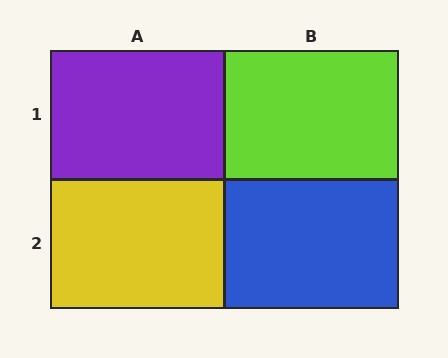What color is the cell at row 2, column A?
Yellow.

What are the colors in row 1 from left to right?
Purple, lime.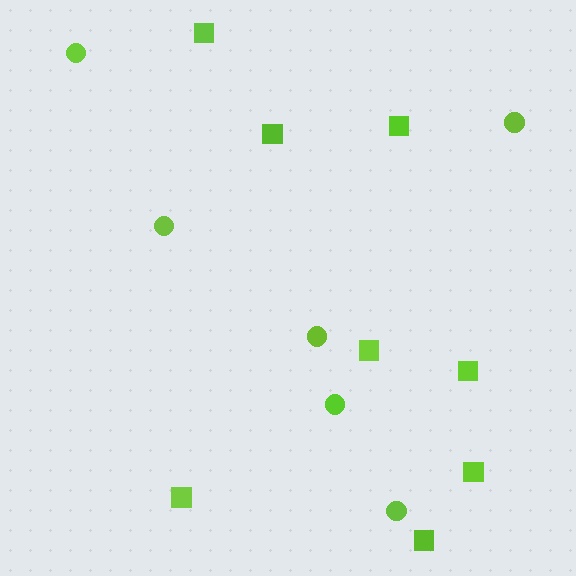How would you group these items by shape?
There are 2 groups: one group of circles (6) and one group of squares (8).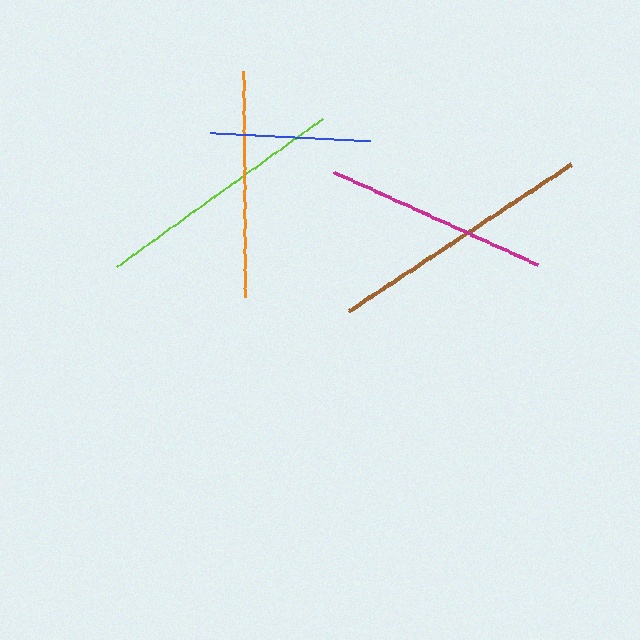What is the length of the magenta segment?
The magenta segment is approximately 223 pixels long.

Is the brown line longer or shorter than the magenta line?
The brown line is longer than the magenta line.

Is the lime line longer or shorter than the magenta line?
The lime line is longer than the magenta line.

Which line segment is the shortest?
The blue line is the shortest at approximately 160 pixels.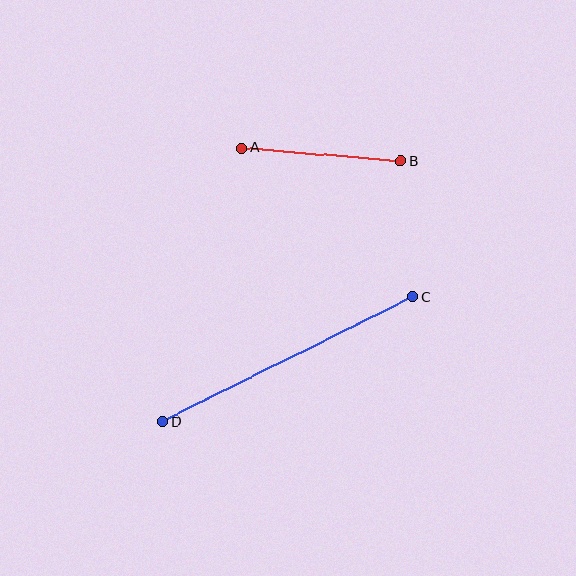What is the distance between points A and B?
The distance is approximately 160 pixels.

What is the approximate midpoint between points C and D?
The midpoint is at approximately (288, 359) pixels.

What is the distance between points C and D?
The distance is approximately 279 pixels.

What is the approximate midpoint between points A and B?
The midpoint is at approximately (321, 155) pixels.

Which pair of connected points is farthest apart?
Points C and D are farthest apart.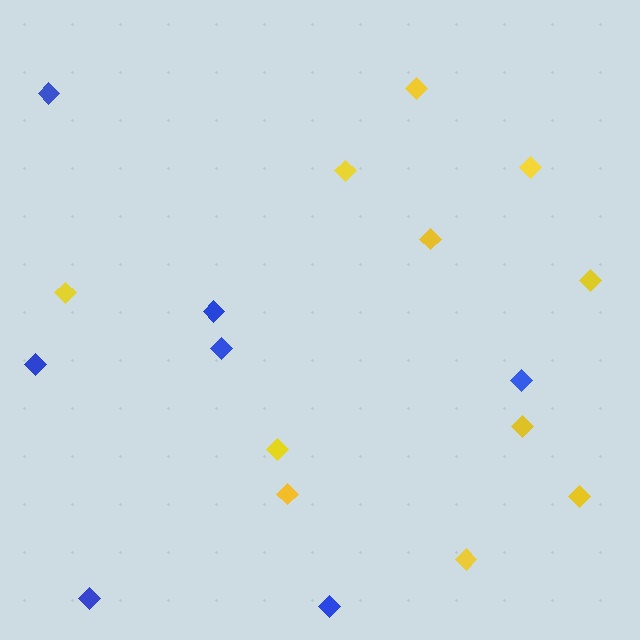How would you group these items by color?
There are 2 groups: one group of yellow diamonds (11) and one group of blue diamonds (7).